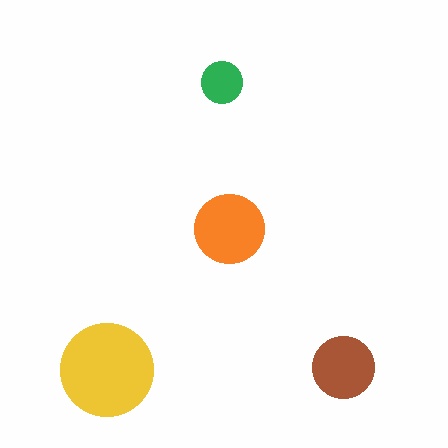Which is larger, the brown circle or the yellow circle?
The yellow one.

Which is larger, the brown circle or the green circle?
The brown one.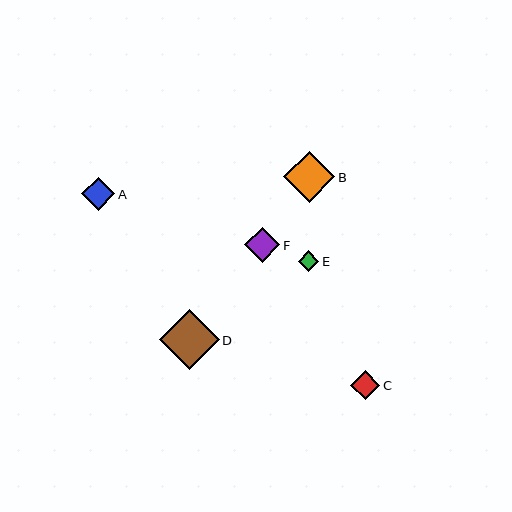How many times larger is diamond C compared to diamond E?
Diamond C is approximately 1.4 times the size of diamond E.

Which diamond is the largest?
Diamond D is the largest with a size of approximately 59 pixels.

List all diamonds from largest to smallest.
From largest to smallest: D, B, F, A, C, E.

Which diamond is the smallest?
Diamond E is the smallest with a size of approximately 21 pixels.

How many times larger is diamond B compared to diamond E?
Diamond B is approximately 2.5 times the size of diamond E.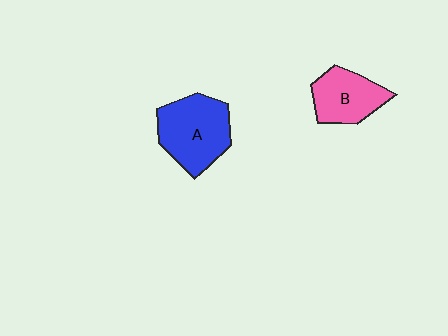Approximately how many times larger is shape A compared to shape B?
Approximately 1.4 times.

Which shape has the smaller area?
Shape B (pink).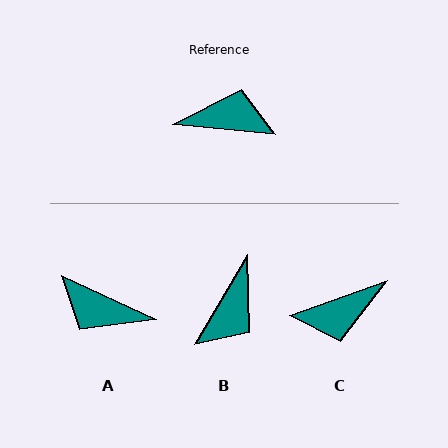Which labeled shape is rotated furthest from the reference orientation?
A, about 160 degrees away.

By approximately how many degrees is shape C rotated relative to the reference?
Approximately 155 degrees clockwise.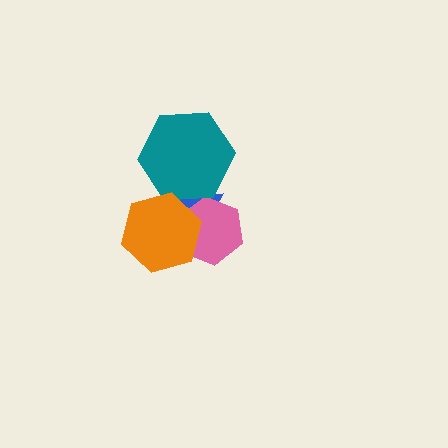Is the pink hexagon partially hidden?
Yes, it is partially covered by another shape.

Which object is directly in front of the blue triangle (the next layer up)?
The pink hexagon is directly in front of the blue triangle.